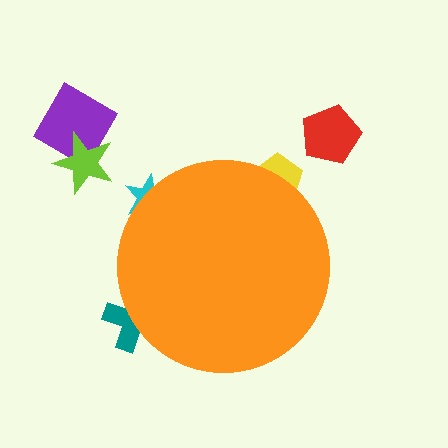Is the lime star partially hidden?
No, the lime star is fully visible.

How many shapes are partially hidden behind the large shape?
3 shapes are partially hidden.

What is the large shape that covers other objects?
An orange circle.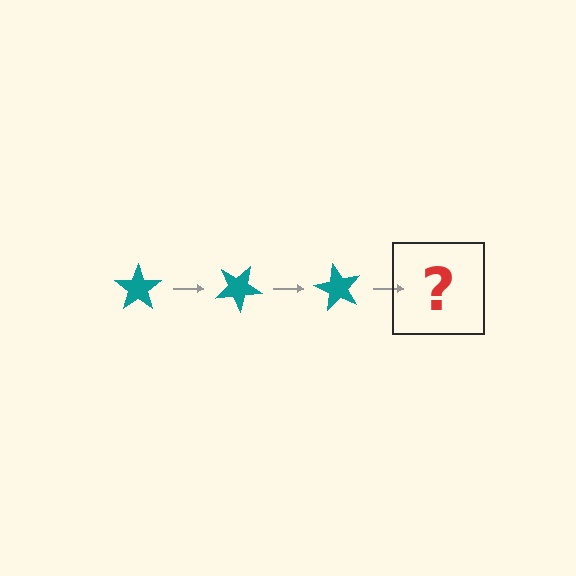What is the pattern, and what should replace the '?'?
The pattern is that the star rotates 30 degrees each step. The '?' should be a teal star rotated 90 degrees.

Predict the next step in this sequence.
The next step is a teal star rotated 90 degrees.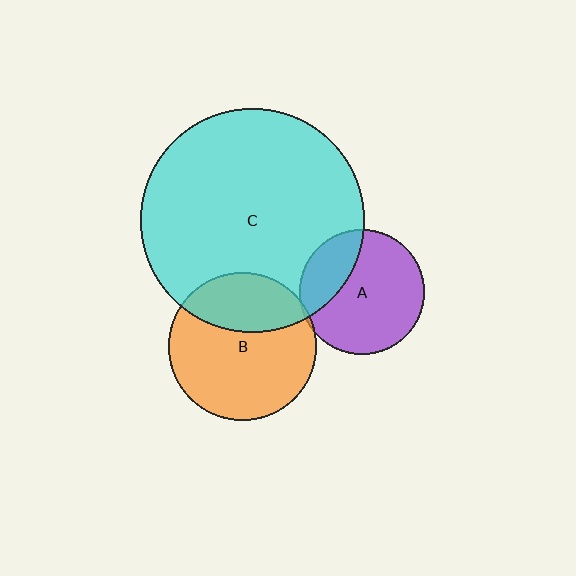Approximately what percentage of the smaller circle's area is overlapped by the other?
Approximately 25%.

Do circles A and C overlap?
Yes.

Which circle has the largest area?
Circle C (cyan).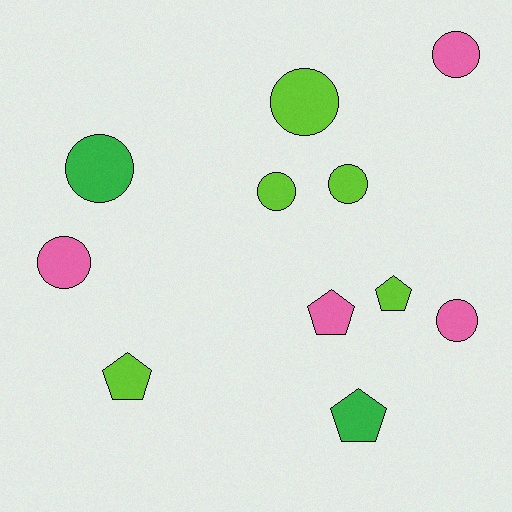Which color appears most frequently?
Lime, with 5 objects.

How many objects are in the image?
There are 11 objects.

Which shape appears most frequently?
Circle, with 7 objects.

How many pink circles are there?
There are 3 pink circles.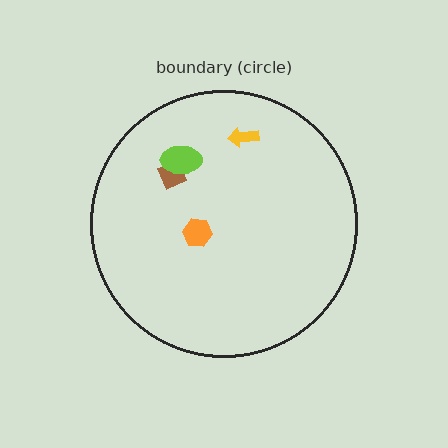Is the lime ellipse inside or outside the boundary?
Inside.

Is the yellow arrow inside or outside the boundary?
Inside.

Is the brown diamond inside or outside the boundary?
Inside.